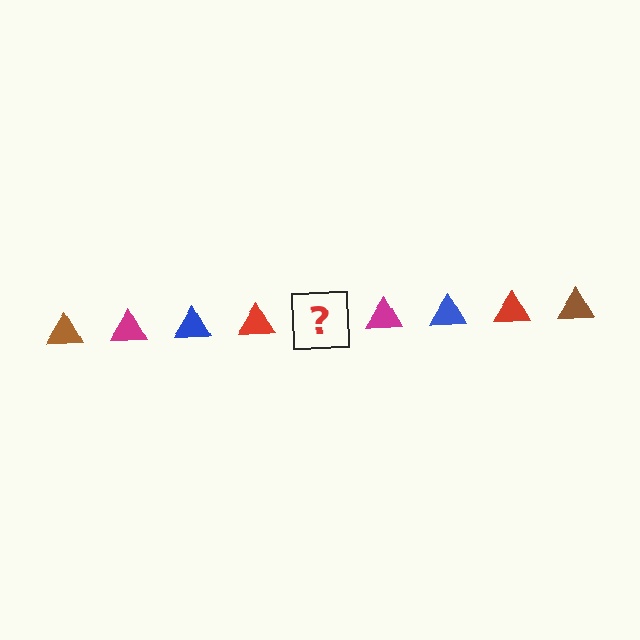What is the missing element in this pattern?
The missing element is a brown triangle.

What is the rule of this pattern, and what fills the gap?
The rule is that the pattern cycles through brown, magenta, blue, red triangles. The gap should be filled with a brown triangle.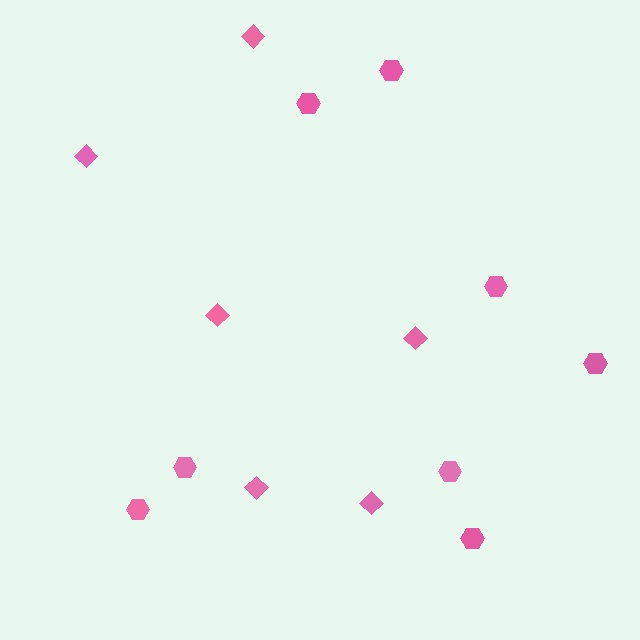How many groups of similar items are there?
There are 2 groups: one group of hexagons (8) and one group of diamonds (6).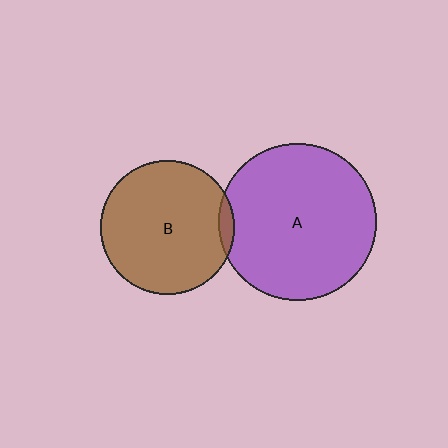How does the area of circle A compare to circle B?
Approximately 1.4 times.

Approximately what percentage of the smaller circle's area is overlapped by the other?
Approximately 5%.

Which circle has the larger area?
Circle A (purple).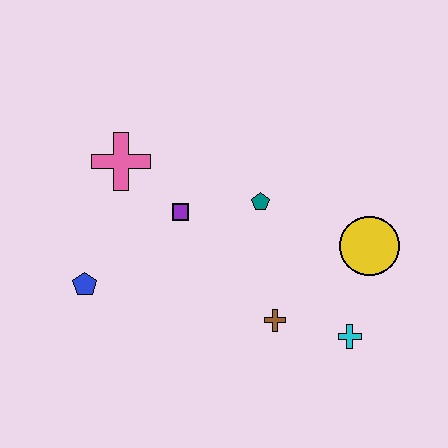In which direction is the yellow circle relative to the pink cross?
The yellow circle is to the right of the pink cross.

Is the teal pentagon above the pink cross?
No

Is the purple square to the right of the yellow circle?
No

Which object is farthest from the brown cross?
The pink cross is farthest from the brown cross.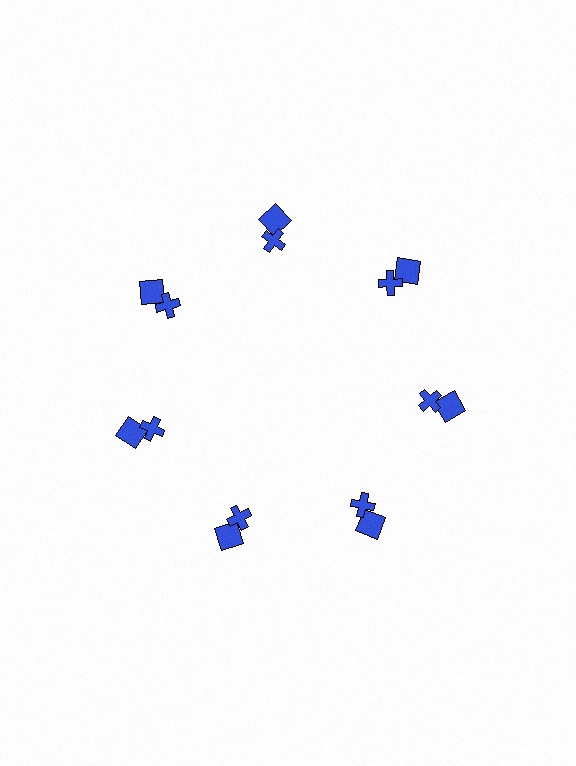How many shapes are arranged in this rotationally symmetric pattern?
There are 14 shapes, arranged in 7 groups of 2.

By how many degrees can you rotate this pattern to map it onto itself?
The pattern maps onto itself every 51 degrees of rotation.